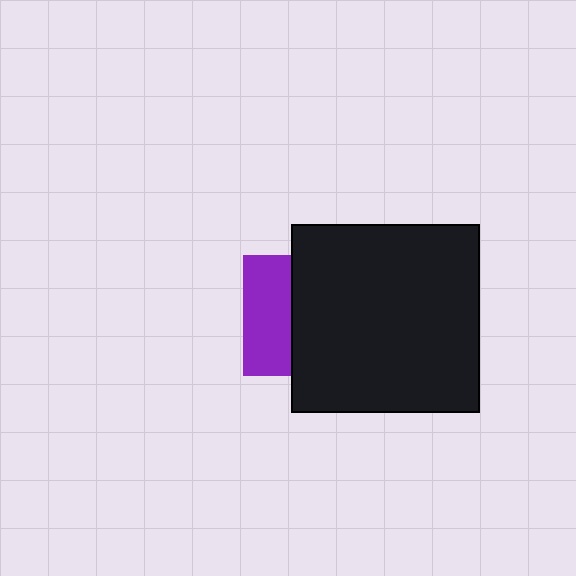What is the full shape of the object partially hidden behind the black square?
The partially hidden object is a purple square.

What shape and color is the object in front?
The object in front is a black square.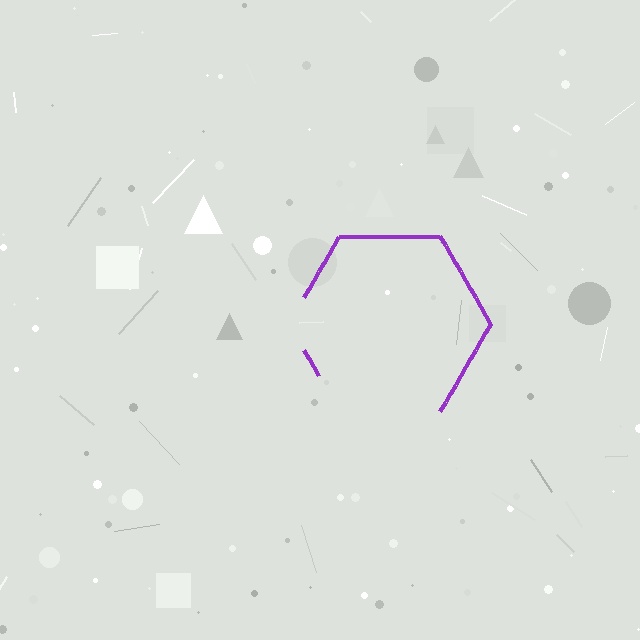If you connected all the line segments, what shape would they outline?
They would outline a hexagon.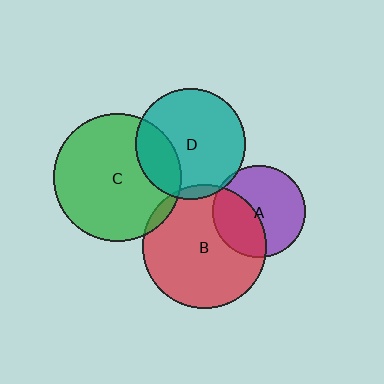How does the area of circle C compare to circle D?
Approximately 1.3 times.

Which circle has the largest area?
Circle C (green).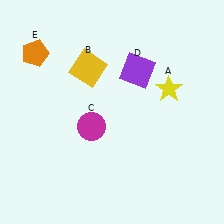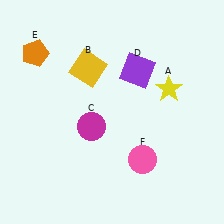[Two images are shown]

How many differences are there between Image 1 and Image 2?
There is 1 difference between the two images.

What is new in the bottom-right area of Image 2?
A pink circle (F) was added in the bottom-right area of Image 2.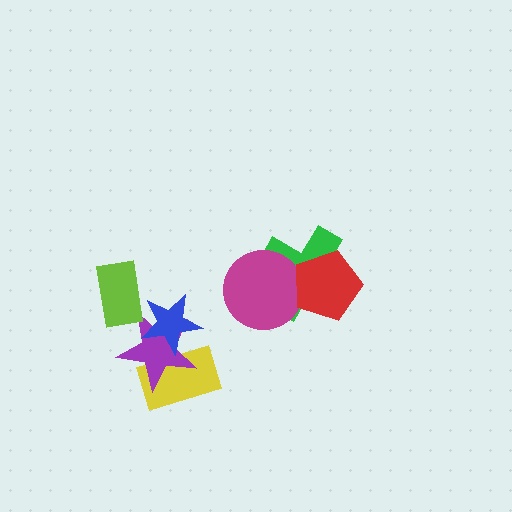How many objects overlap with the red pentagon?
2 objects overlap with the red pentagon.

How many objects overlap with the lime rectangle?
0 objects overlap with the lime rectangle.